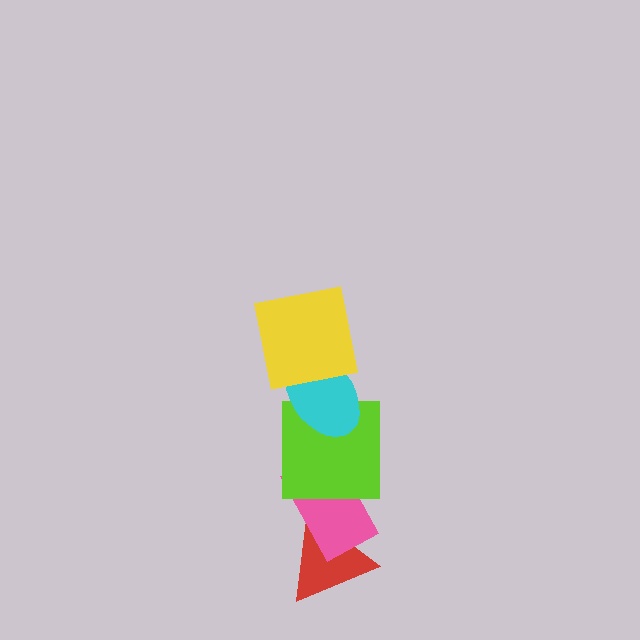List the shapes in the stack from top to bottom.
From top to bottom: the yellow square, the cyan ellipse, the lime square, the pink rectangle, the red triangle.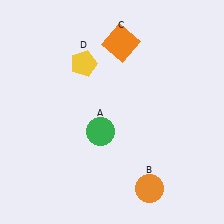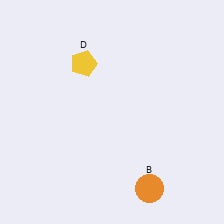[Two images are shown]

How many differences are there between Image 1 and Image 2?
There are 2 differences between the two images.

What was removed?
The orange square (C), the green circle (A) were removed in Image 2.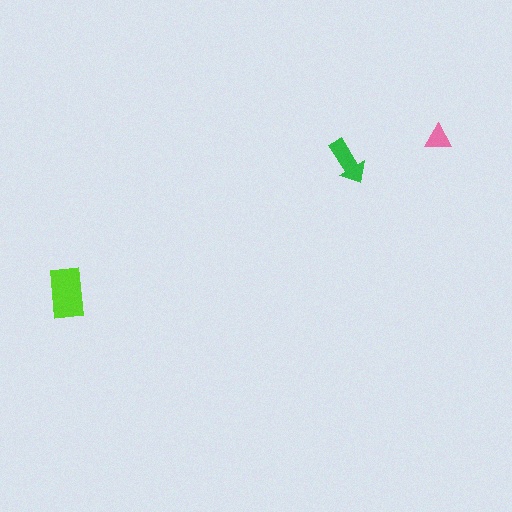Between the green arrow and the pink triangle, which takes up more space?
The green arrow.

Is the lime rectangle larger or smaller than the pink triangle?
Larger.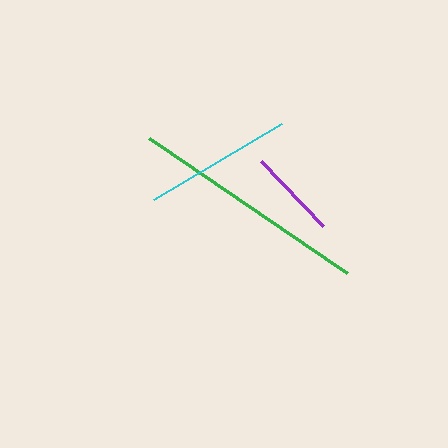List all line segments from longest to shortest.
From longest to shortest: green, cyan, purple.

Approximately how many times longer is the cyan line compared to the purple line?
The cyan line is approximately 1.7 times the length of the purple line.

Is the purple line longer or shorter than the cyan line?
The cyan line is longer than the purple line.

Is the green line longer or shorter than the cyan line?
The green line is longer than the cyan line.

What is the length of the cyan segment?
The cyan segment is approximately 149 pixels long.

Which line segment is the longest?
The green line is the longest at approximately 239 pixels.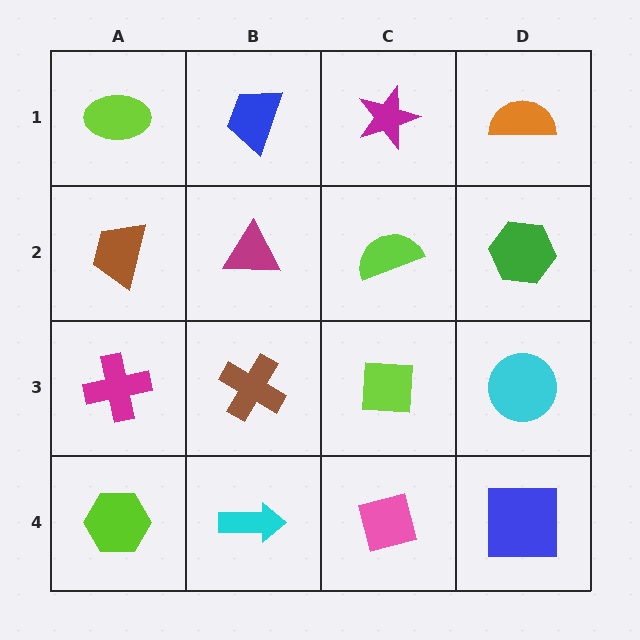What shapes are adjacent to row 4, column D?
A cyan circle (row 3, column D), a pink square (row 4, column C).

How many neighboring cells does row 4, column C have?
3.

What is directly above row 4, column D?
A cyan circle.